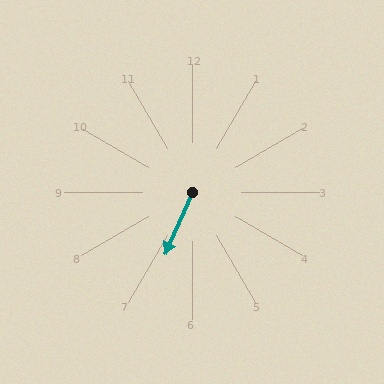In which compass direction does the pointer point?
Southwest.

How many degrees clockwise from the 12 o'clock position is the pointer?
Approximately 204 degrees.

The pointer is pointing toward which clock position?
Roughly 7 o'clock.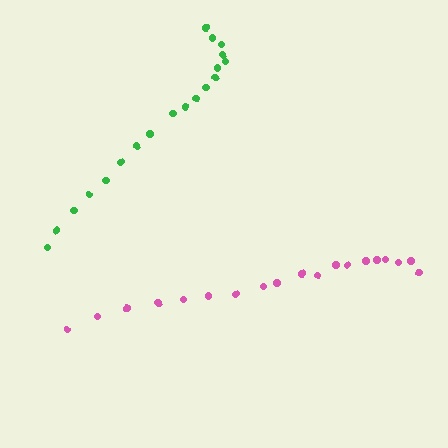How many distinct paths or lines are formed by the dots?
There are 2 distinct paths.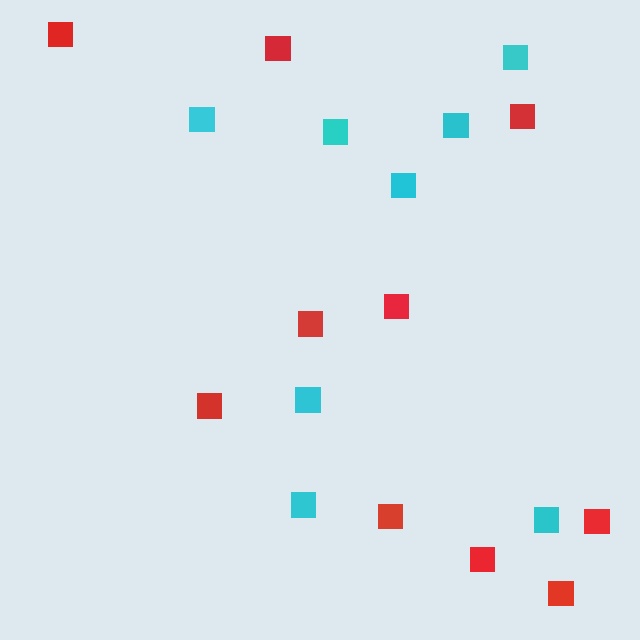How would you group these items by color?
There are 2 groups: one group of red squares (10) and one group of cyan squares (8).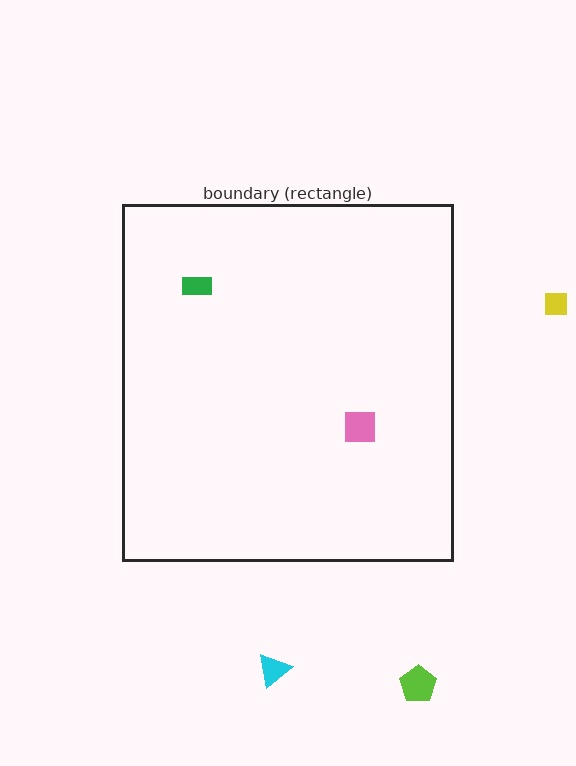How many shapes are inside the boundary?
2 inside, 3 outside.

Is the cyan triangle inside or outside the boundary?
Outside.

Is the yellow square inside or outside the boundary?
Outside.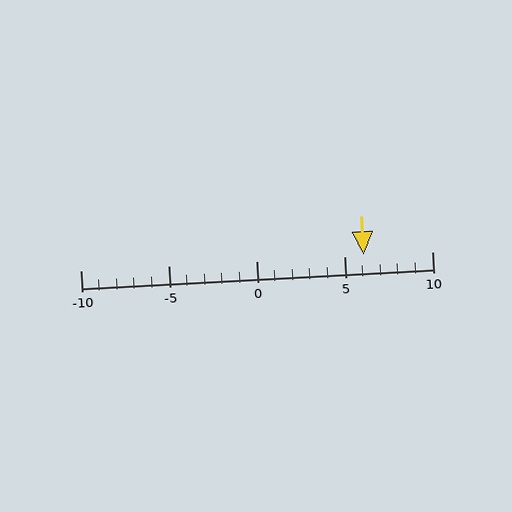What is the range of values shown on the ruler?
The ruler shows values from -10 to 10.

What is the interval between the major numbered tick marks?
The major tick marks are spaced 5 units apart.